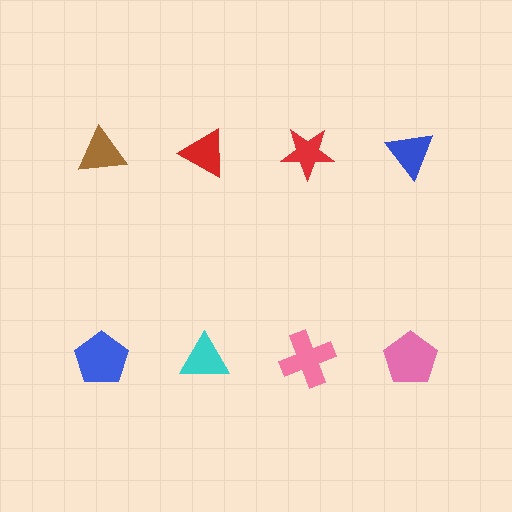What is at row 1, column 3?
A red star.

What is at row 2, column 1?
A blue pentagon.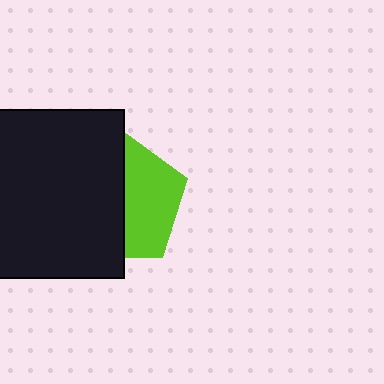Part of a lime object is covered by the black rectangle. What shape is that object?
It is a pentagon.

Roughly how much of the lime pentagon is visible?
A small part of it is visible (roughly 45%).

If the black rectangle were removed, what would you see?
You would see the complete lime pentagon.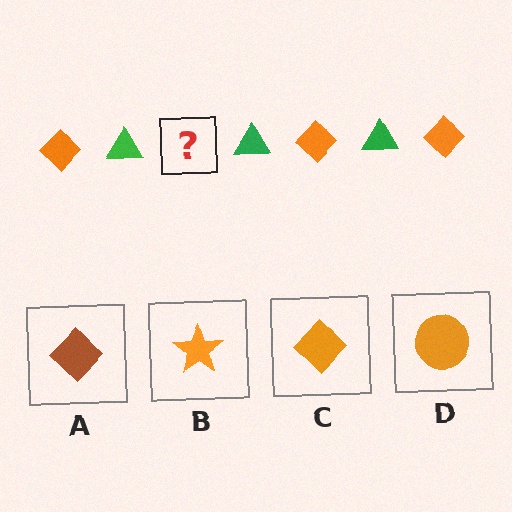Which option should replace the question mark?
Option C.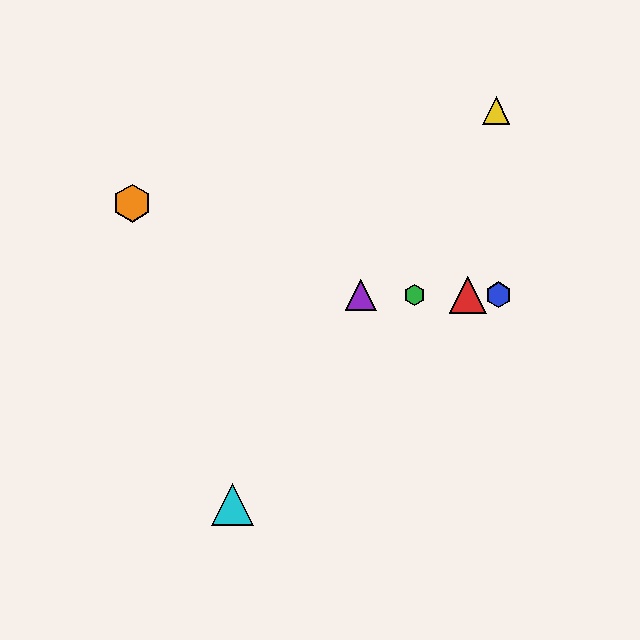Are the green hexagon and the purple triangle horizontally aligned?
Yes, both are at y≈295.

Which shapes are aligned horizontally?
The red triangle, the blue hexagon, the green hexagon, the purple triangle are aligned horizontally.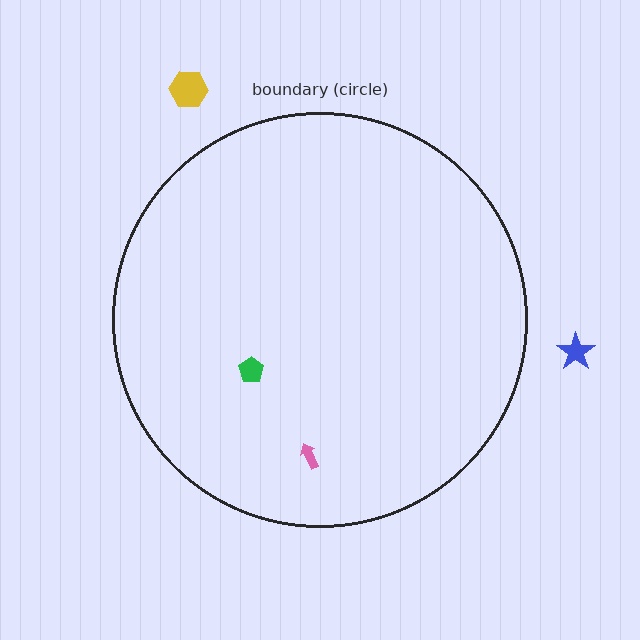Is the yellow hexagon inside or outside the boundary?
Outside.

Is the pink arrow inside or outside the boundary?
Inside.